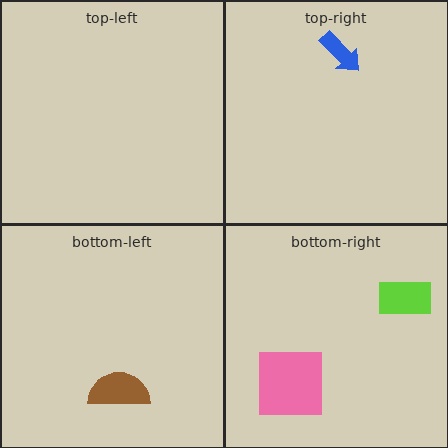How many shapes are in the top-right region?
1.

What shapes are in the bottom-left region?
The brown semicircle.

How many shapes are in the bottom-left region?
1.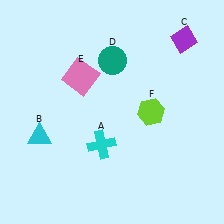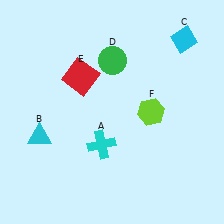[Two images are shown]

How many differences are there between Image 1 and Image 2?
There are 3 differences between the two images.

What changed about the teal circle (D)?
In Image 1, D is teal. In Image 2, it changed to green.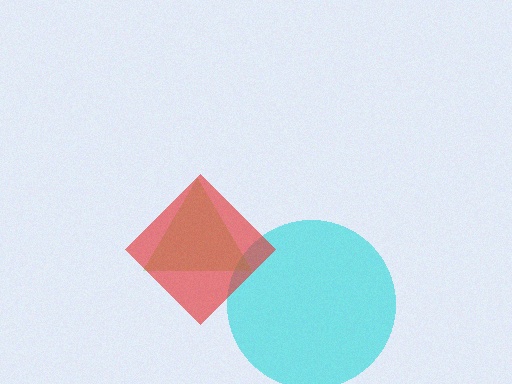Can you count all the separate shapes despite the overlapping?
Yes, there are 3 separate shapes.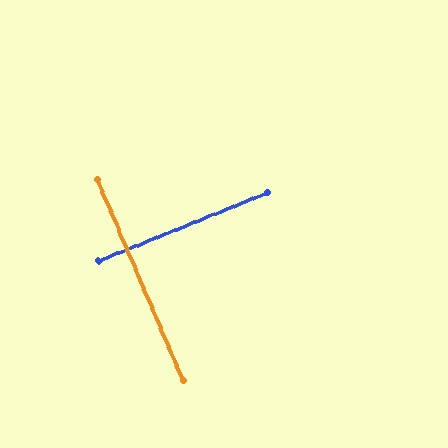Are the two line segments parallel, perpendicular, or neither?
Perpendicular — they meet at approximately 89°.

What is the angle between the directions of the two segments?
Approximately 89 degrees.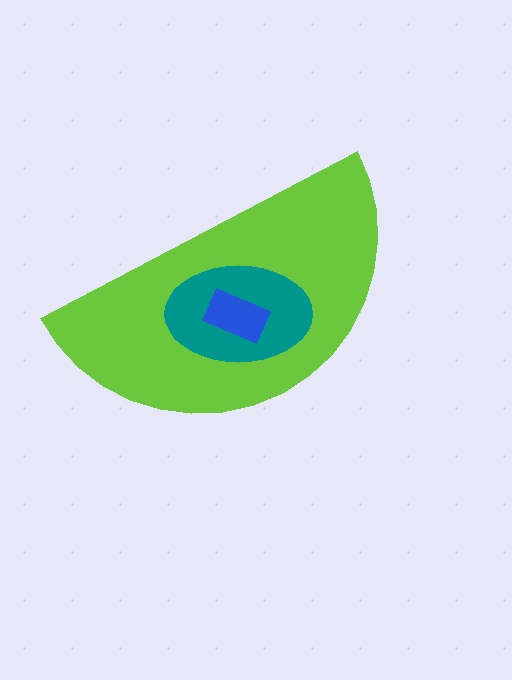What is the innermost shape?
The blue rectangle.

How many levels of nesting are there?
3.